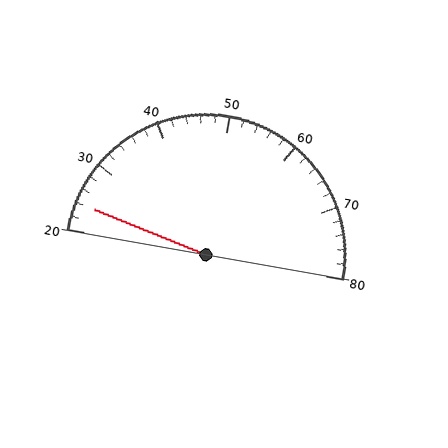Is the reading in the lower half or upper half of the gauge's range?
The reading is in the lower half of the range (20 to 80).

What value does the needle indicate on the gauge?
The needle indicates approximately 24.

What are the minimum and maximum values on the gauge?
The gauge ranges from 20 to 80.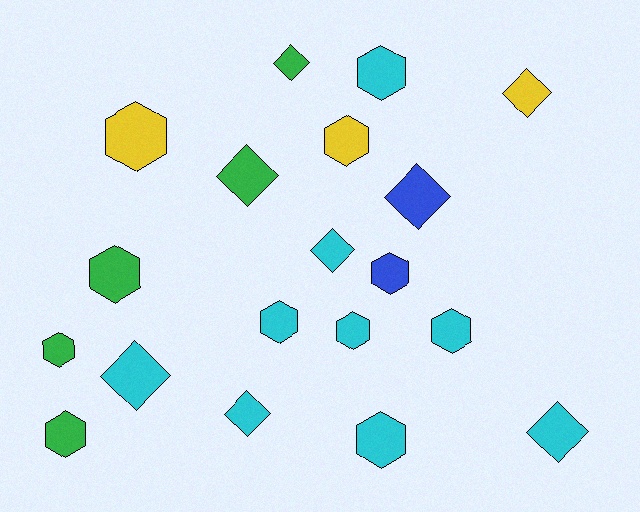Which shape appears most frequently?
Hexagon, with 11 objects.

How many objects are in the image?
There are 19 objects.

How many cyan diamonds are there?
There are 4 cyan diamonds.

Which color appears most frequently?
Cyan, with 9 objects.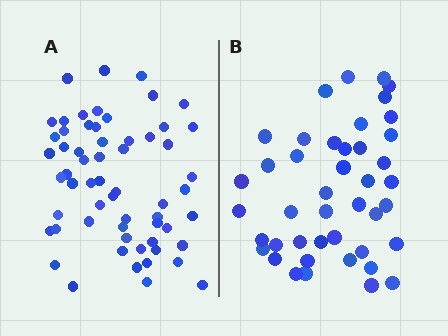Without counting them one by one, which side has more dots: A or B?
Region A (the left region) has more dots.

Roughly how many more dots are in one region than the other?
Region A has approximately 15 more dots than region B.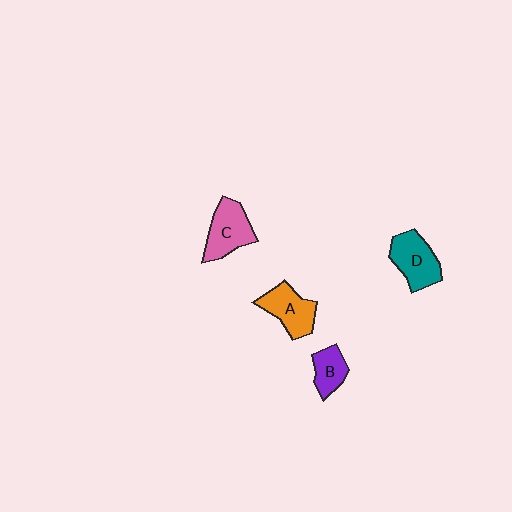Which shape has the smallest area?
Shape B (purple).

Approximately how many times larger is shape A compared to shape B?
Approximately 1.5 times.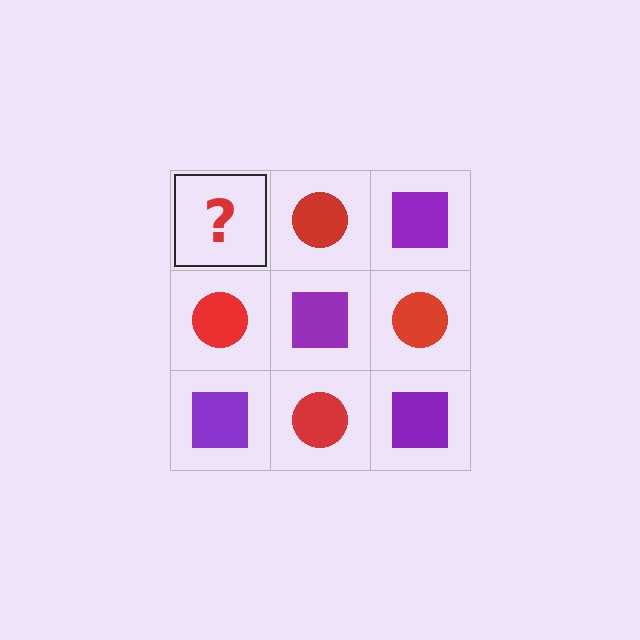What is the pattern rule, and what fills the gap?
The rule is that it alternates purple square and red circle in a checkerboard pattern. The gap should be filled with a purple square.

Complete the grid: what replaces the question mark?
The question mark should be replaced with a purple square.